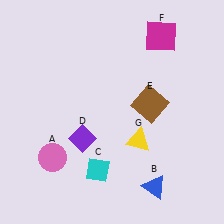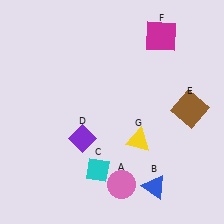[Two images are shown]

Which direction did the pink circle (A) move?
The pink circle (A) moved right.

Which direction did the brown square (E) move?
The brown square (E) moved right.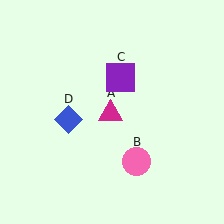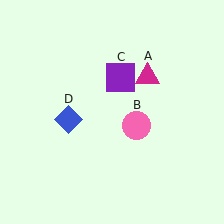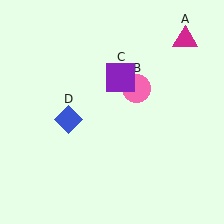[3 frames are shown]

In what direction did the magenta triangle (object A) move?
The magenta triangle (object A) moved up and to the right.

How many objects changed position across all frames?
2 objects changed position: magenta triangle (object A), pink circle (object B).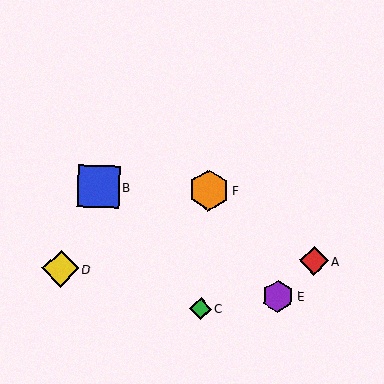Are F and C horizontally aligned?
No, F is at y≈190 and C is at y≈309.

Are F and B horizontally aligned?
Yes, both are at y≈190.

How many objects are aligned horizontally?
2 objects (B, F) are aligned horizontally.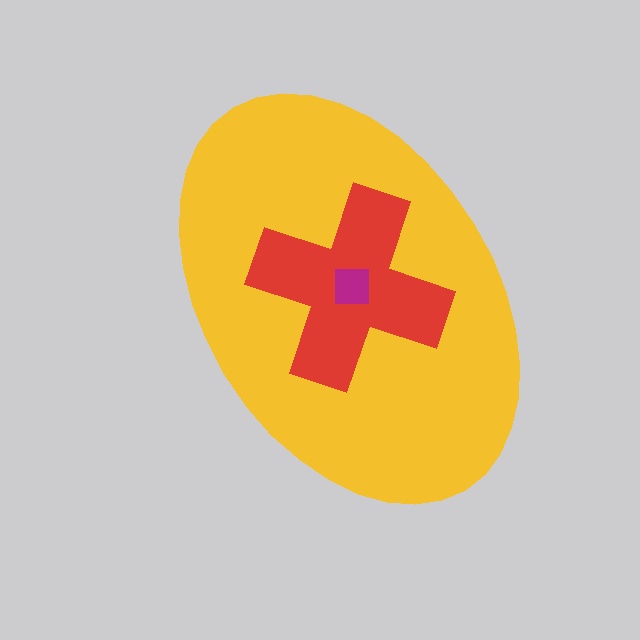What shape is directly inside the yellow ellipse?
The red cross.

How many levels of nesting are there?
3.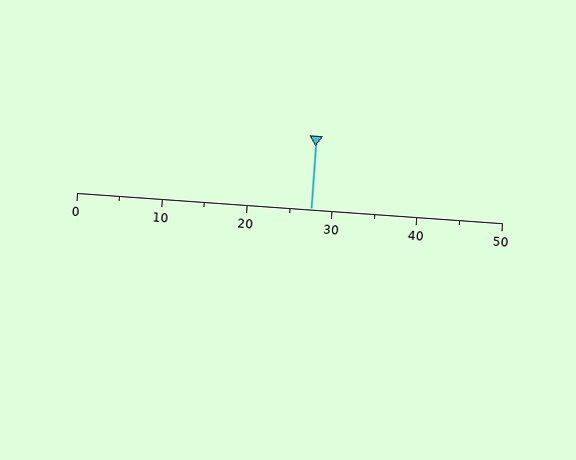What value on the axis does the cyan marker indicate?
The marker indicates approximately 27.5.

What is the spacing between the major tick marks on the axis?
The major ticks are spaced 10 apart.